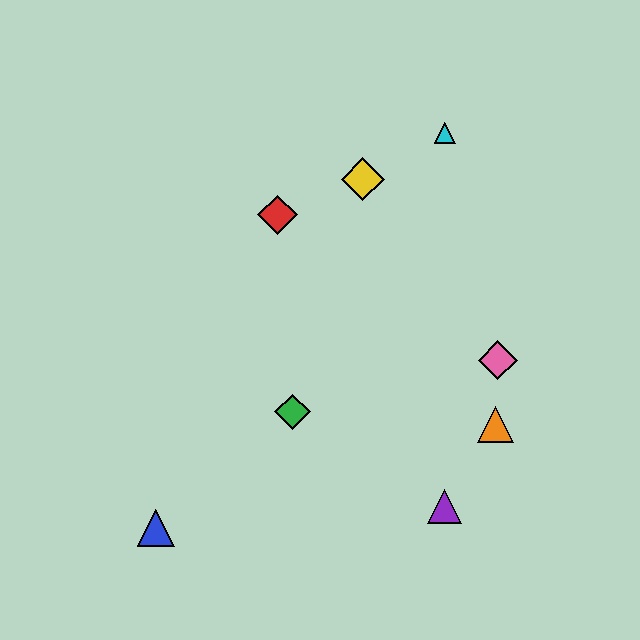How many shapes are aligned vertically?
2 shapes (the purple triangle, the cyan triangle) are aligned vertically.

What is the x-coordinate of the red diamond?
The red diamond is at x≈277.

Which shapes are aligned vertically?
The purple triangle, the cyan triangle are aligned vertically.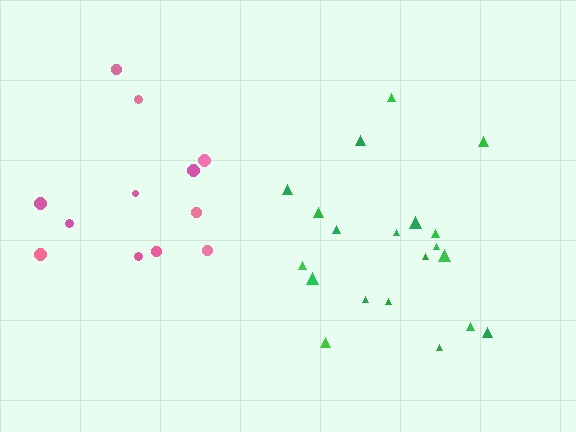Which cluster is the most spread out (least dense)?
Pink.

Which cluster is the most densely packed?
Green.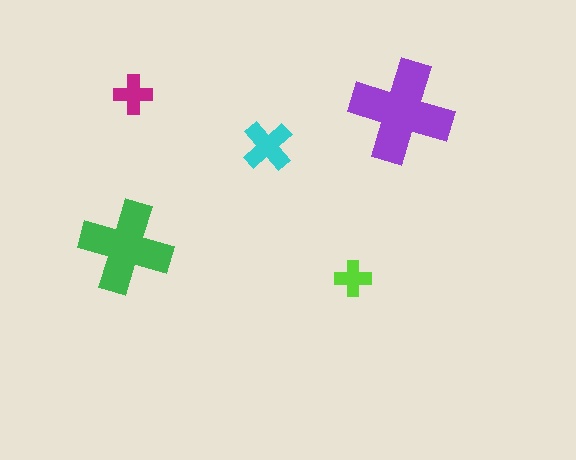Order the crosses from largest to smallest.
the purple one, the green one, the cyan one, the magenta one, the lime one.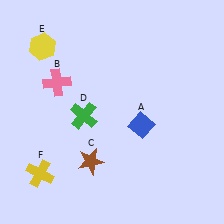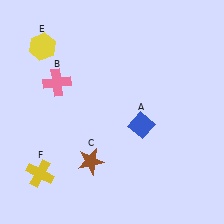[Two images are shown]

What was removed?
The green cross (D) was removed in Image 2.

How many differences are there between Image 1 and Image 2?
There is 1 difference between the two images.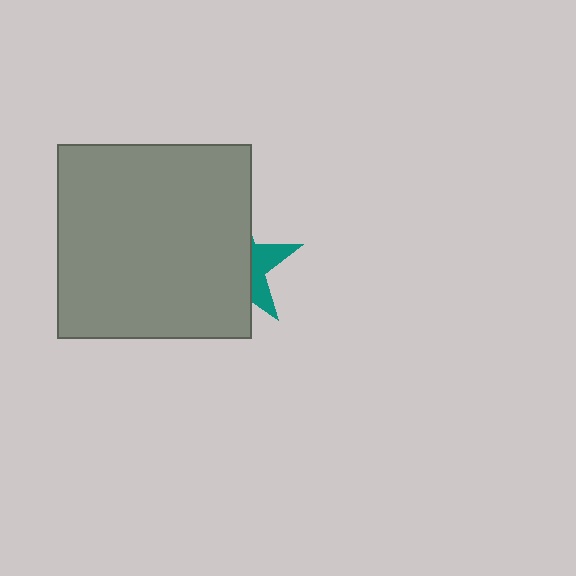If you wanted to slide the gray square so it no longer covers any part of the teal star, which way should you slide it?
Slide it left — that is the most direct way to separate the two shapes.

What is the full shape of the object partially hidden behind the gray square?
The partially hidden object is a teal star.